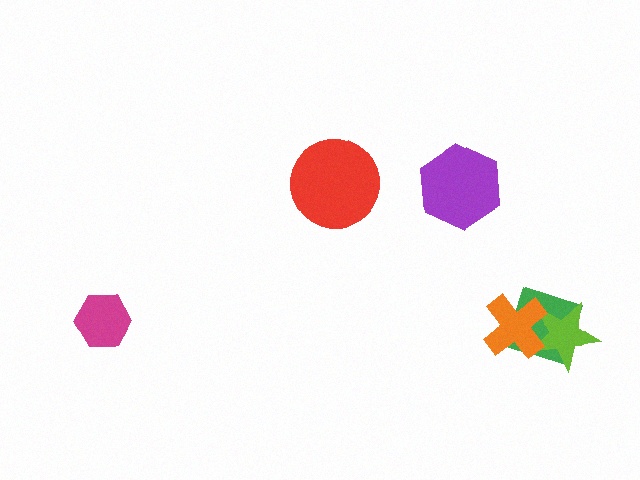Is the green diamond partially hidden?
Yes, it is partially covered by another shape.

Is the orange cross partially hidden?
No, no other shape covers it.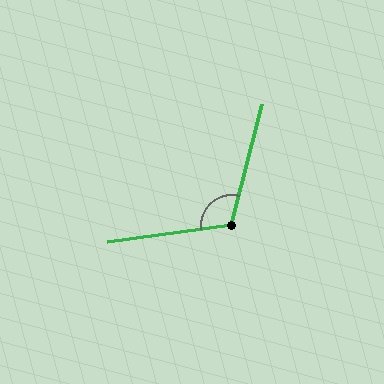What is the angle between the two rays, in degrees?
Approximately 112 degrees.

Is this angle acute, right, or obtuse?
It is obtuse.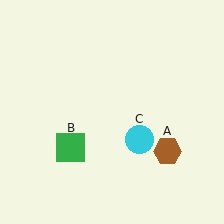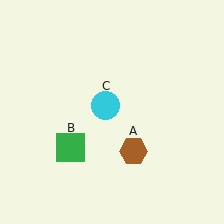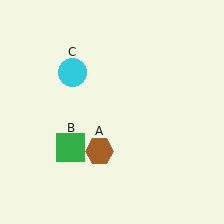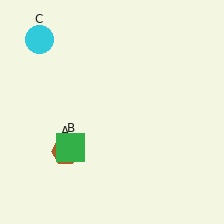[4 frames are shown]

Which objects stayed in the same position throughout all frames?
Green square (object B) remained stationary.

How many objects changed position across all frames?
2 objects changed position: brown hexagon (object A), cyan circle (object C).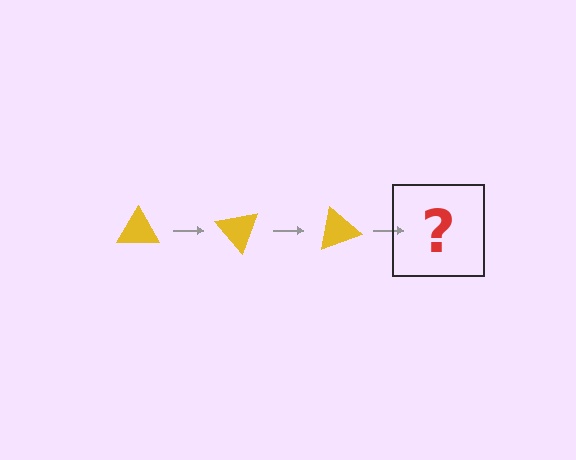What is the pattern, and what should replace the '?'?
The pattern is that the triangle rotates 50 degrees each step. The '?' should be a yellow triangle rotated 150 degrees.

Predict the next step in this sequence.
The next step is a yellow triangle rotated 150 degrees.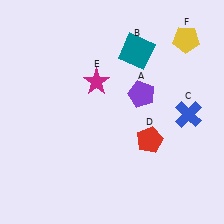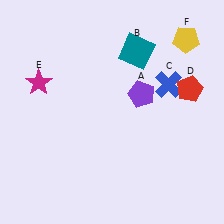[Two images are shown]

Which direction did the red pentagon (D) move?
The red pentagon (D) moved up.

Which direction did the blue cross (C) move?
The blue cross (C) moved up.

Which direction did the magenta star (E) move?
The magenta star (E) moved left.